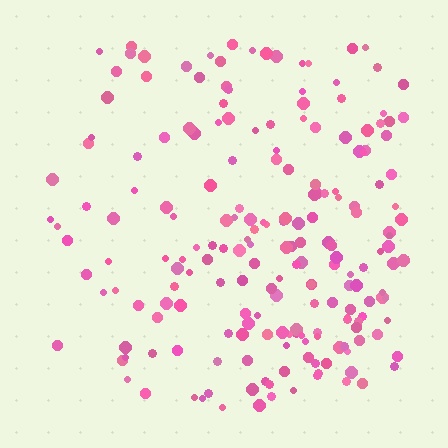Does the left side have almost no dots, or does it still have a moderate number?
Still a moderate number, just noticeably fewer than the right.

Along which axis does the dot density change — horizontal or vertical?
Horizontal.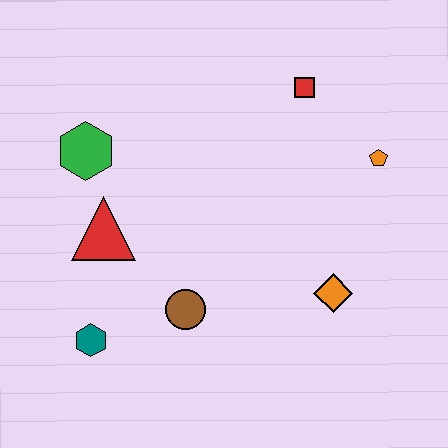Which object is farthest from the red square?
The teal hexagon is farthest from the red square.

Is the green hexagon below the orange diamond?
No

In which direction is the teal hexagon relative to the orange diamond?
The teal hexagon is to the left of the orange diamond.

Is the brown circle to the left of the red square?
Yes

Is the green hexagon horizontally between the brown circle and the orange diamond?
No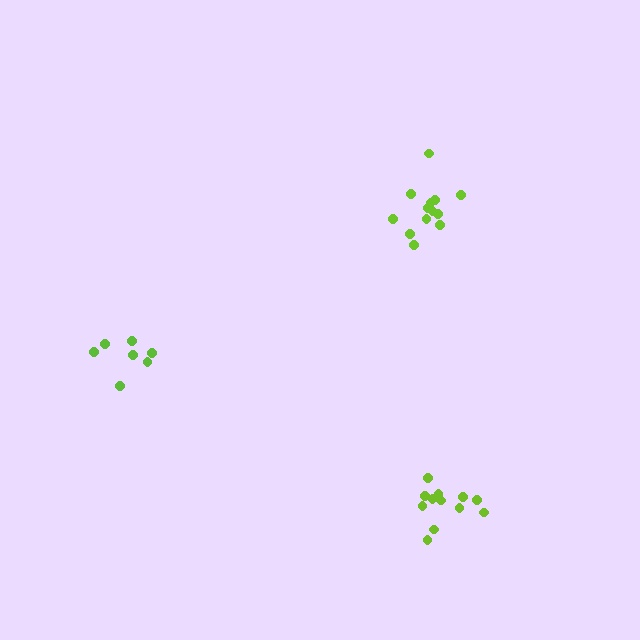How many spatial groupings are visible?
There are 3 spatial groupings.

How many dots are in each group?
Group 1: 13 dots, Group 2: 12 dots, Group 3: 7 dots (32 total).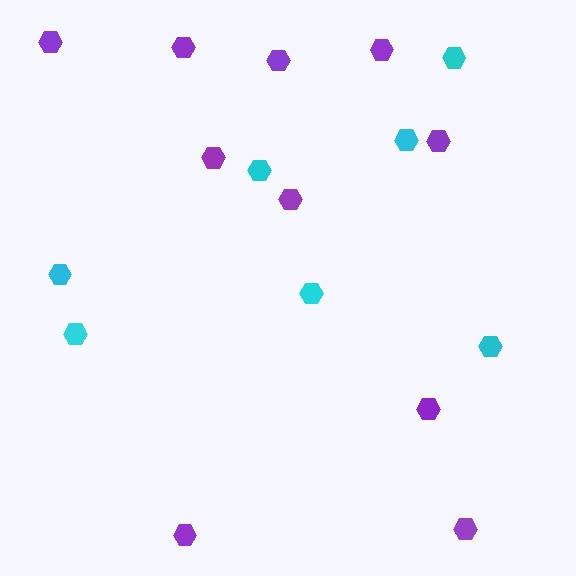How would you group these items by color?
There are 2 groups: one group of cyan hexagons (7) and one group of purple hexagons (10).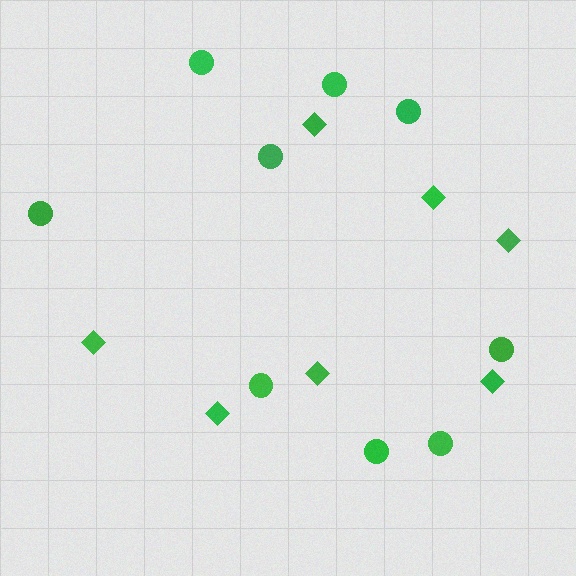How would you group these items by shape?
There are 2 groups: one group of circles (9) and one group of diamonds (7).